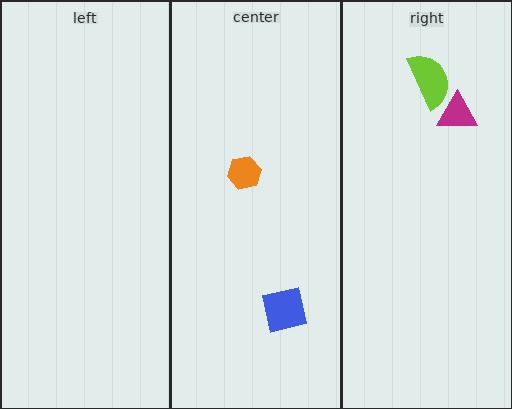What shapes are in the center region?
The blue square, the orange hexagon.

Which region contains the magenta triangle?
The right region.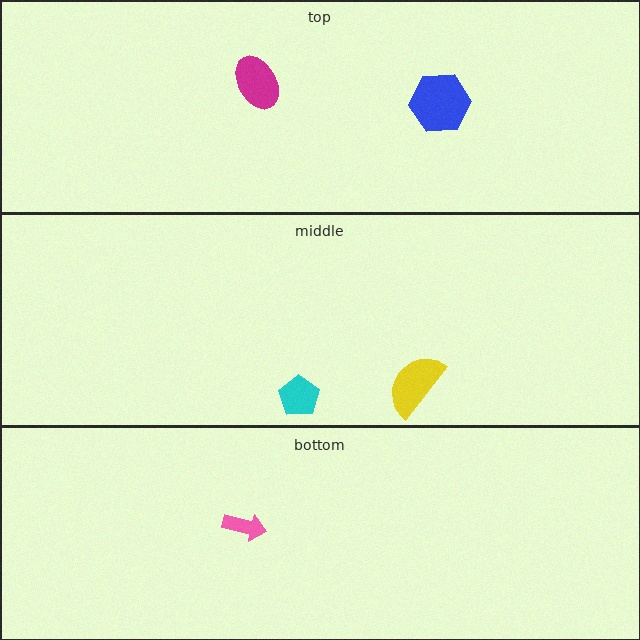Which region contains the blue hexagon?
The top region.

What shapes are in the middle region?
The cyan pentagon, the yellow semicircle.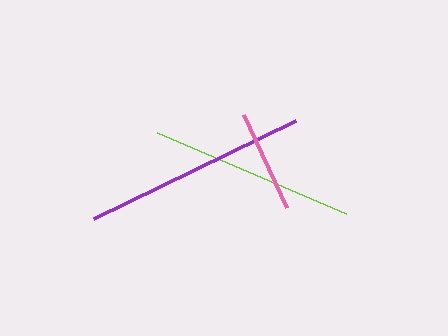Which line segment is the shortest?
The pink line is the shortest at approximately 102 pixels.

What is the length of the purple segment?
The purple segment is approximately 224 pixels long.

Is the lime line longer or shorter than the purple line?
The purple line is longer than the lime line.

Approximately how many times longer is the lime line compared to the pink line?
The lime line is approximately 2.0 times the length of the pink line.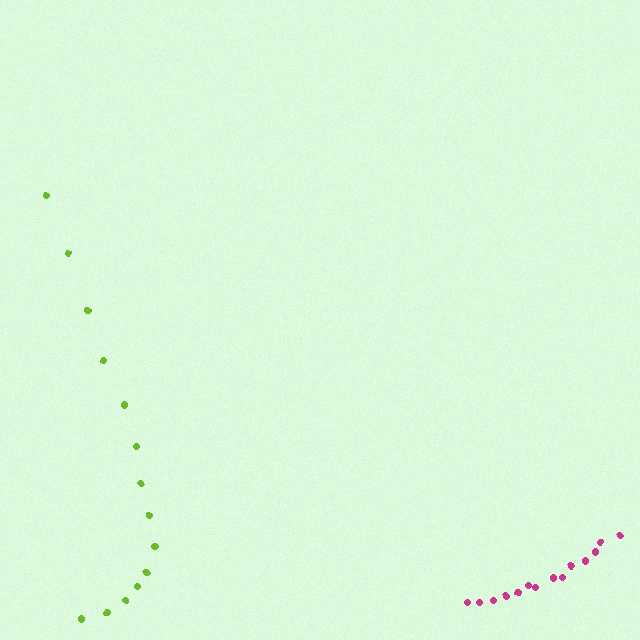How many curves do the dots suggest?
There are 2 distinct paths.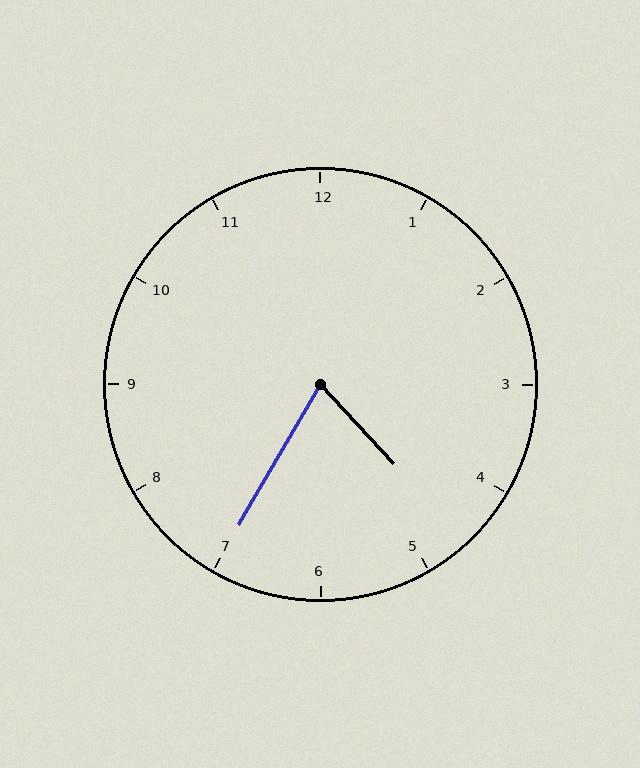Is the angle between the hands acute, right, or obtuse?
It is acute.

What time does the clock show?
4:35.